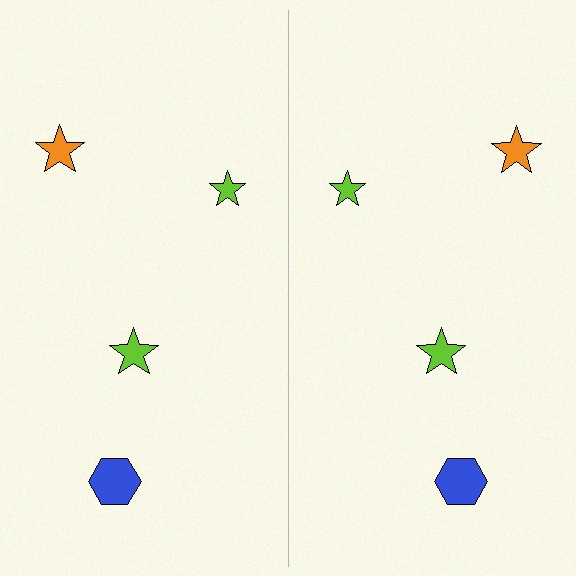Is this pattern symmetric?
Yes, this pattern has bilateral (reflection) symmetry.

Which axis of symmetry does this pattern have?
The pattern has a vertical axis of symmetry running through the center of the image.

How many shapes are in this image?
There are 8 shapes in this image.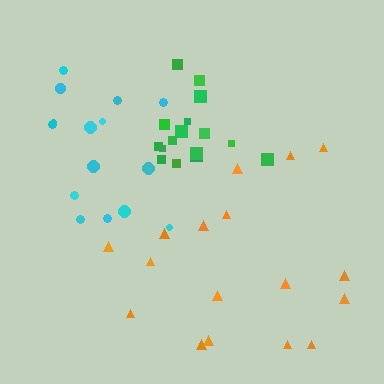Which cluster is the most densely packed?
Green.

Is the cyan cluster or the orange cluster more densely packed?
Cyan.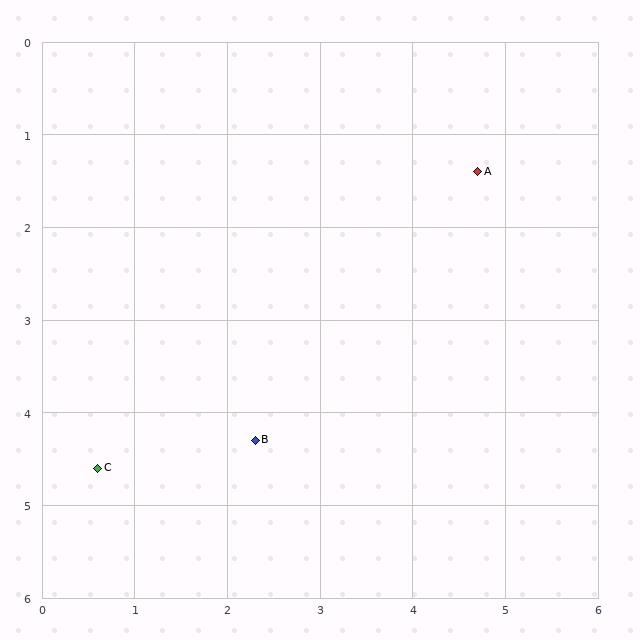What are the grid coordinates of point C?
Point C is at approximately (0.6, 4.6).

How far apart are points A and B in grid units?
Points A and B are about 3.8 grid units apart.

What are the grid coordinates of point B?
Point B is at approximately (2.3, 4.3).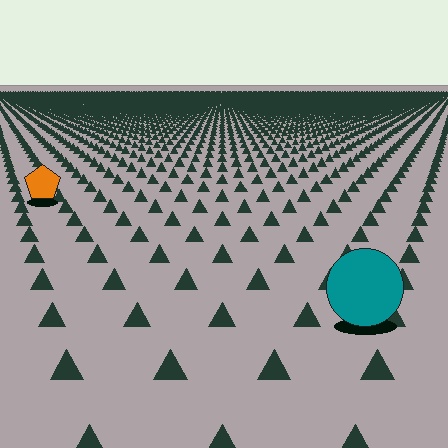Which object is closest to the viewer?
The teal circle is closest. The texture marks near it are larger and more spread out.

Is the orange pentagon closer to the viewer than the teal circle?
No. The teal circle is closer — you can tell from the texture gradient: the ground texture is coarser near it.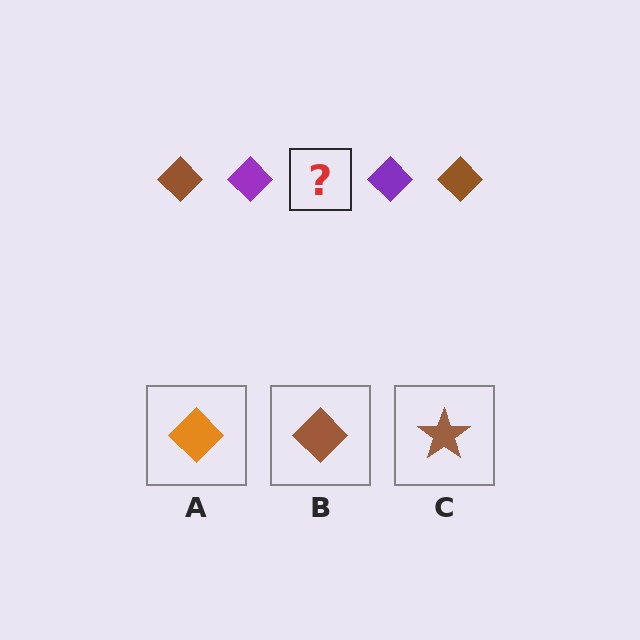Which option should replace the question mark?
Option B.